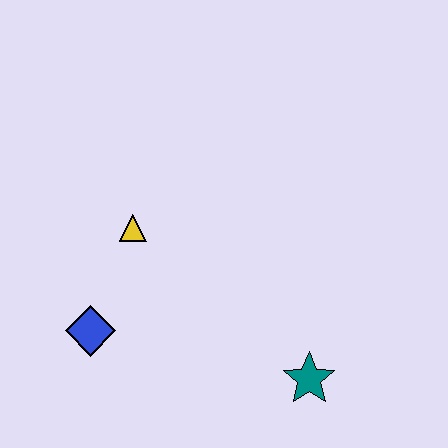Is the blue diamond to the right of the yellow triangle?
No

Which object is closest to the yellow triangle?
The blue diamond is closest to the yellow triangle.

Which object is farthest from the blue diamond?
The teal star is farthest from the blue diamond.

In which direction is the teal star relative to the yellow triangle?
The teal star is to the right of the yellow triangle.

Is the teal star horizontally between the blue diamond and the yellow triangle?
No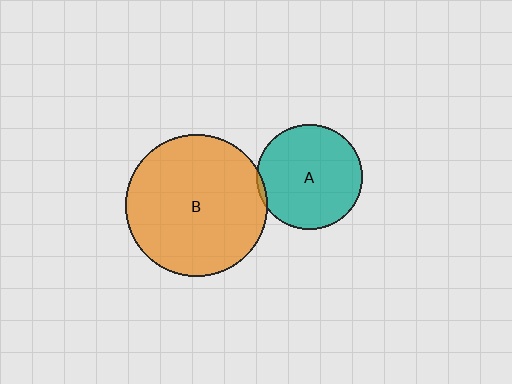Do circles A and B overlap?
Yes.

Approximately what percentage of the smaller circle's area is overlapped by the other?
Approximately 5%.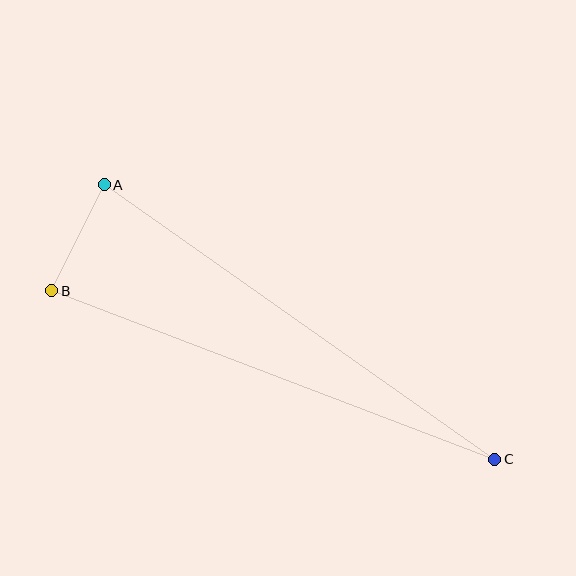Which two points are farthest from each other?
Points A and C are farthest from each other.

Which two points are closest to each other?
Points A and B are closest to each other.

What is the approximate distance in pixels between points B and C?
The distance between B and C is approximately 474 pixels.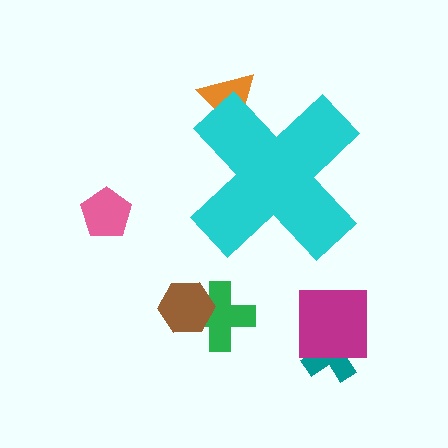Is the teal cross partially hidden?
No, the teal cross is fully visible.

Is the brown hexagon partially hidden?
No, the brown hexagon is fully visible.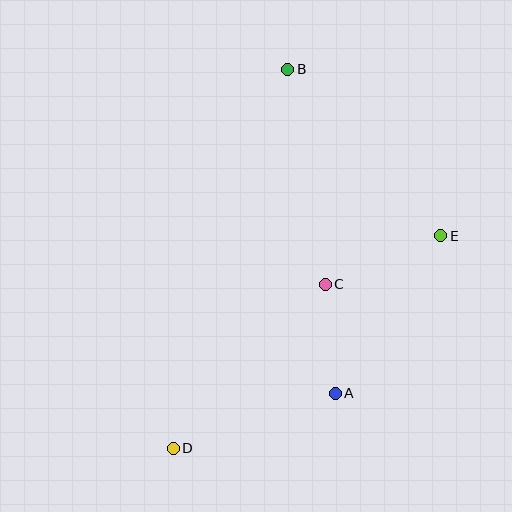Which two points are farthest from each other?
Points B and D are farthest from each other.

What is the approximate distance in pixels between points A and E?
The distance between A and E is approximately 190 pixels.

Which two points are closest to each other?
Points A and C are closest to each other.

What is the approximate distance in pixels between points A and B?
The distance between A and B is approximately 328 pixels.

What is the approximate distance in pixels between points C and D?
The distance between C and D is approximately 224 pixels.